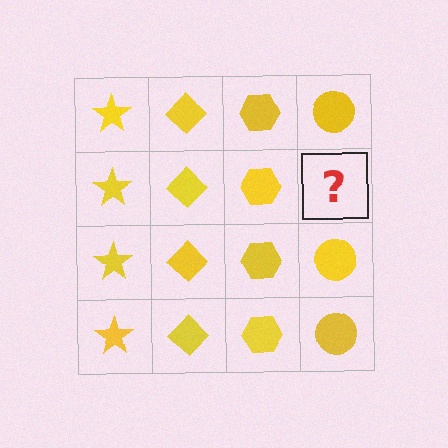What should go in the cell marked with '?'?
The missing cell should contain a yellow circle.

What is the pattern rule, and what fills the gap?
The rule is that each column has a consistent shape. The gap should be filled with a yellow circle.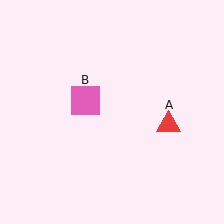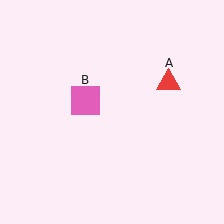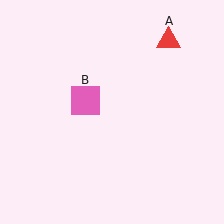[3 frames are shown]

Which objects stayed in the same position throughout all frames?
Pink square (object B) remained stationary.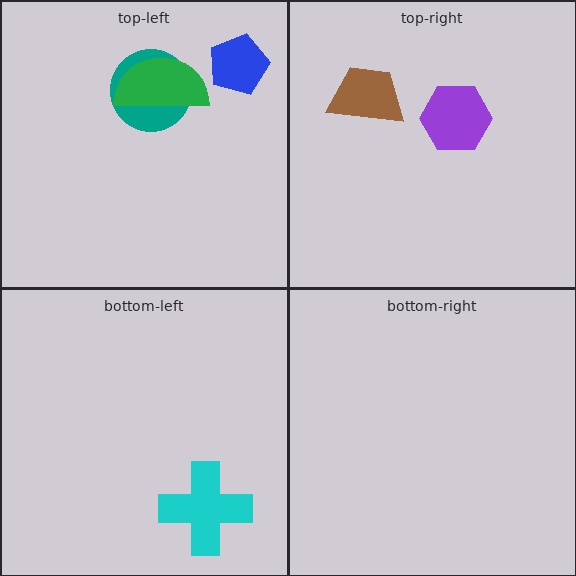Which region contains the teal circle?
The top-left region.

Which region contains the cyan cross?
The bottom-left region.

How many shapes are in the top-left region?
3.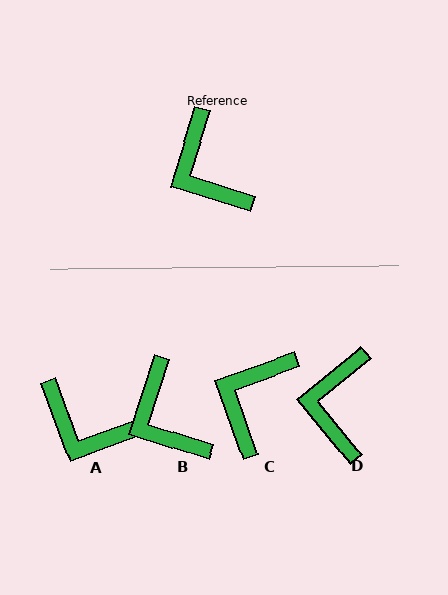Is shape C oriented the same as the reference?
No, it is off by about 53 degrees.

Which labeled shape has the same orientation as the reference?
B.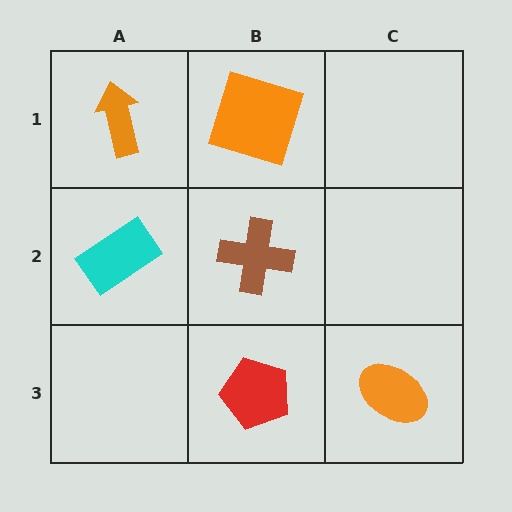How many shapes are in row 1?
2 shapes.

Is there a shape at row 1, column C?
No, that cell is empty.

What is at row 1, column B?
An orange square.